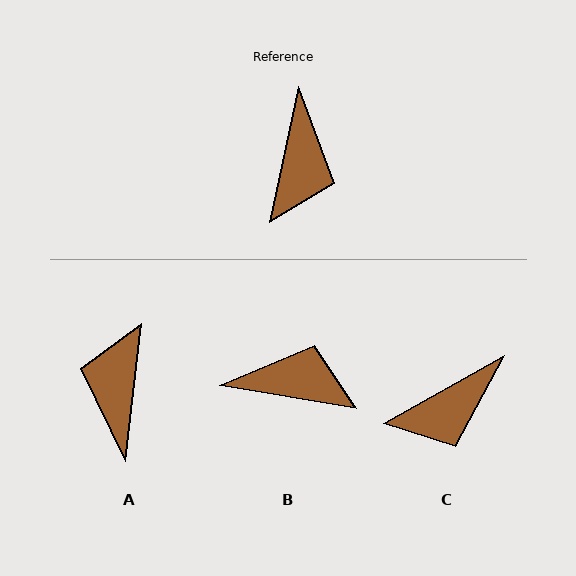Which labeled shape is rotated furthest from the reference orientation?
A, about 174 degrees away.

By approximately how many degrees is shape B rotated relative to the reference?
Approximately 93 degrees counter-clockwise.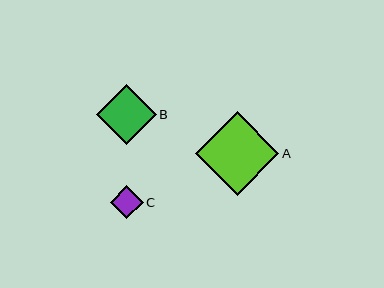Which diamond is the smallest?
Diamond C is the smallest with a size of approximately 33 pixels.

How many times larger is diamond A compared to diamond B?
Diamond A is approximately 1.4 times the size of diamond B.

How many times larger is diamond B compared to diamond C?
Diamond B is approximately 1.8 times the size of diamond C.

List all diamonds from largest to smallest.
From largest to smallest: A, B, C.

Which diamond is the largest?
Diamond A is the largest with a size of approximately 83 pixels.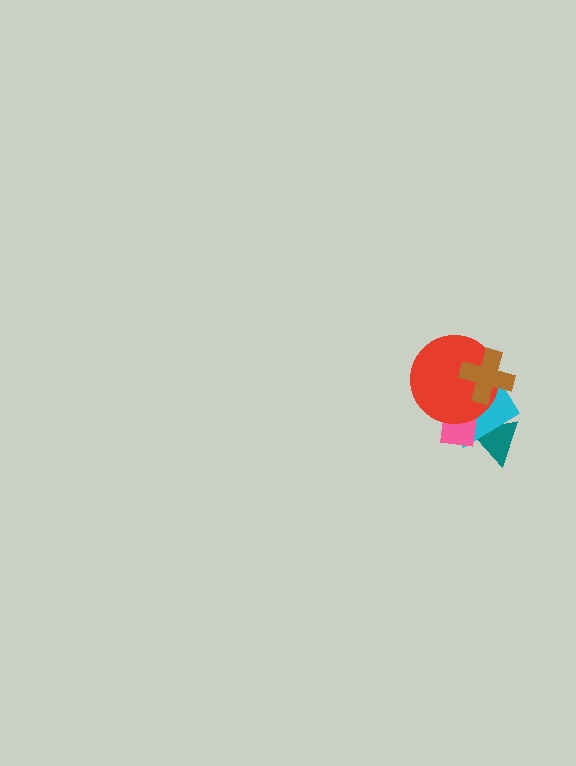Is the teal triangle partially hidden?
Yes, it is partially covered by another shape.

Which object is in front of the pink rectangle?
The red circle is in front of the pink rectangle.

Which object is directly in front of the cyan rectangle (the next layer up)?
The pink rectangle is directly in front of the cyan rectangle.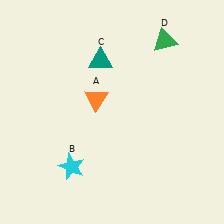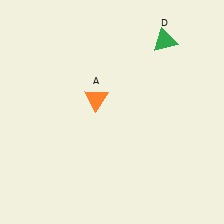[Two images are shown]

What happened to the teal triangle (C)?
The teal triangle (C) was removed in Image 2. It was in the top-left area of Image 1.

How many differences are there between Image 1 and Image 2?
There are 2 differences between the two images.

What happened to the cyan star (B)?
The cyan star (B) was removed in Image 2. It was in the bottom-left area of Image 1.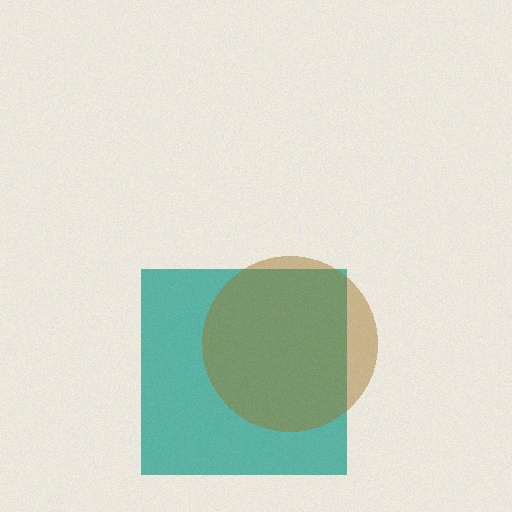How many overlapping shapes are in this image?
There are 2 overlapping shapes in the image.